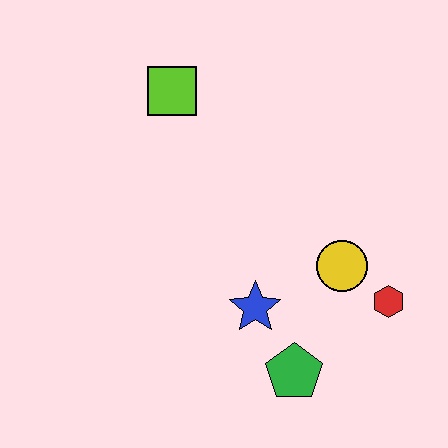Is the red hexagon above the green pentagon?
Yes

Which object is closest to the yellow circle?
The red hexagon is closest to the yellow circle.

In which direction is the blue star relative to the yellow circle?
The blue star is to the left of the yellow circle.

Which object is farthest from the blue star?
The lime square is farthest from the blue star.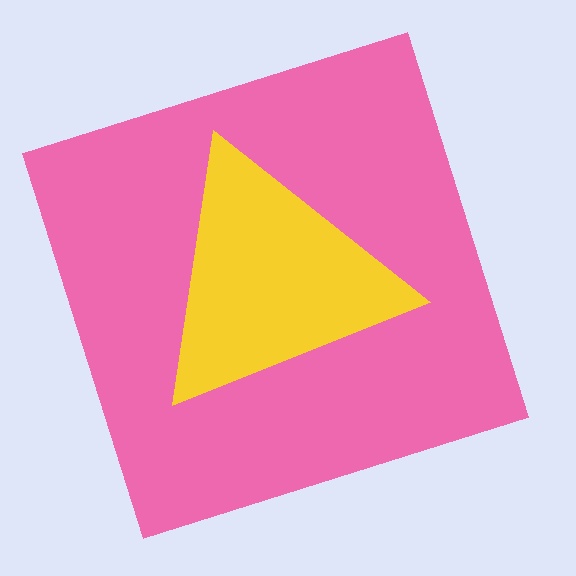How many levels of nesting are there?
2.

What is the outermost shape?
The pink square.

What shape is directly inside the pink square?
The yellow triangle.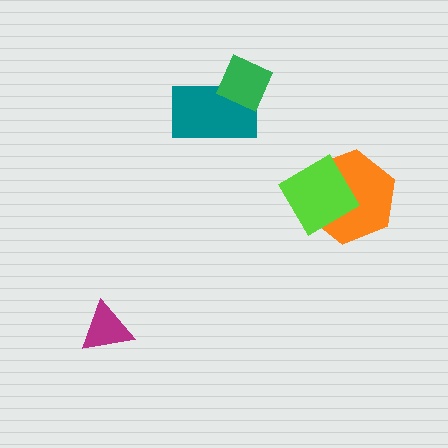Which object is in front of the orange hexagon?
The lime diamond is in front of the orange hexagon.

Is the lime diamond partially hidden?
No, no other shape covers it.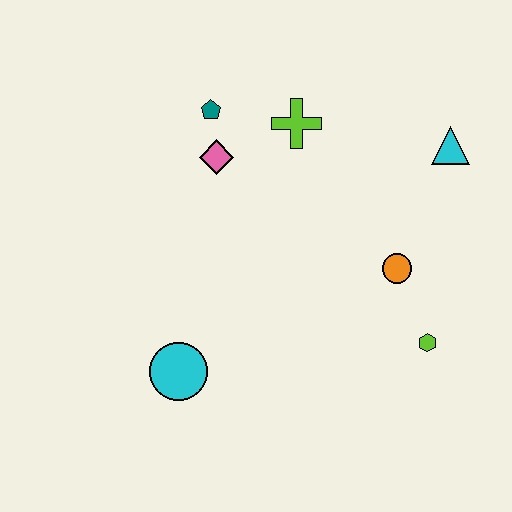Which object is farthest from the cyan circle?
The cyan triangle is farthest from the cyan circle.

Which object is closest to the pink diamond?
The teal pentagon is closest to the pink diamond.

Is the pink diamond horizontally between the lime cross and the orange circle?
No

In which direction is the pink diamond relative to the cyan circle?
The pink diamond is above the cyan circle.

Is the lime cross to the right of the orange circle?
No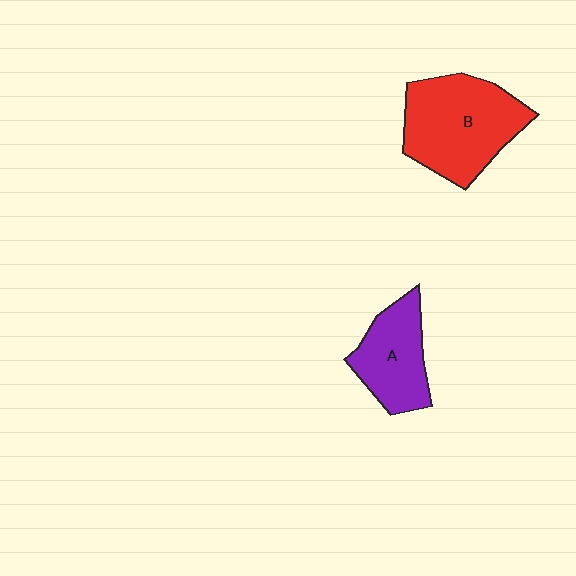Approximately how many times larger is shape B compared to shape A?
Approximately 1.5 times.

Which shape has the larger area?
Shape B (red).